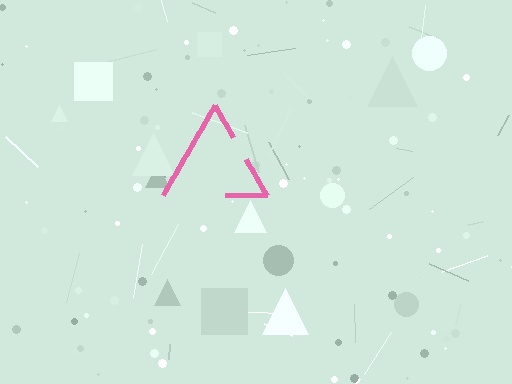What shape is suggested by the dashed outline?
The dashed outline suggests a triangle.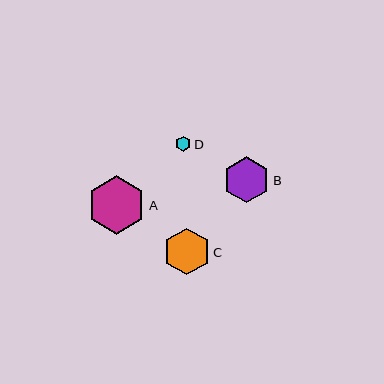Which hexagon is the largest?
Hexagon A is the largest with a size of approximately 58 pixels.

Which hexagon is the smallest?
Hexagon D is the smallest with a size of approximately 15 pixels.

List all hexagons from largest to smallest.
From largest to smallest: A, C, B, D.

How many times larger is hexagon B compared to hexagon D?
Hexagon B is approximately 3.0 times the size of hexagon D.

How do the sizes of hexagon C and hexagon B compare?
Hexagon C and hexagon B are approximately the same size.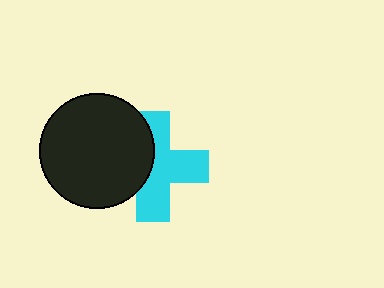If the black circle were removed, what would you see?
You would see the complete cyan cross.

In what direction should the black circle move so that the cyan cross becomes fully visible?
The black circle should move left. That is the shortest direction to clear the overlap and leave the cyan cross fully visible.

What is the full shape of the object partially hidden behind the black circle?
The partially hidden object is a cyan cross.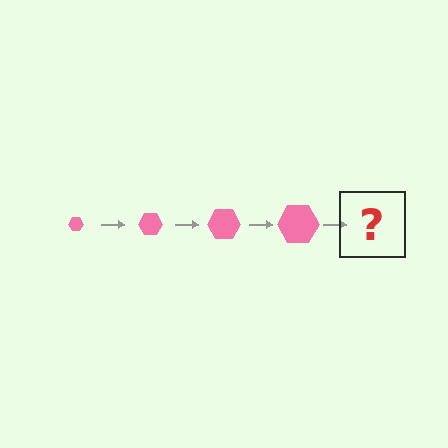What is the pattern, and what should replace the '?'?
The pattern is that the hexagon gets progressively larger each step. The '?' should be a pink hexagon, larger than the previous one.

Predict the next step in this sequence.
The next step is a pink hexagon, larger than the previous one.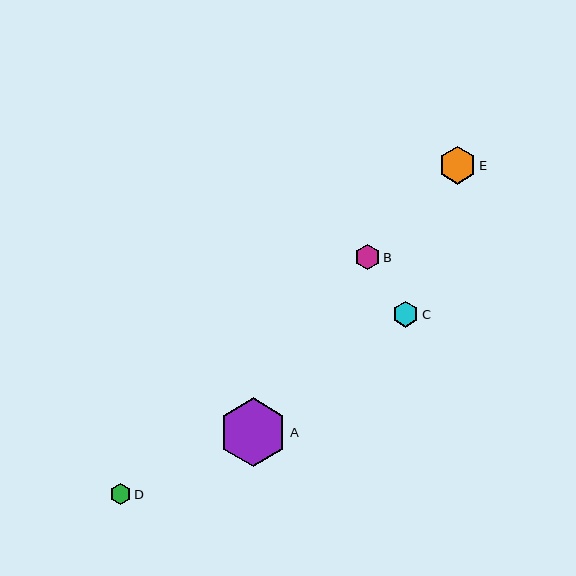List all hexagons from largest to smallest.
From largest to smallest: A, E, C, B, D.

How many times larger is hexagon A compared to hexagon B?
Hexagon A is approximately 2.7 times the size of hexagon B.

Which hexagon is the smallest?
Hexagon D is the smallest with a size of approximately 21 pixels.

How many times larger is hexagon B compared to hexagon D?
Hexagon B is approximately 1.2 times the size of hexagon D.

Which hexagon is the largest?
Hexagon A is the largest with a size of approximately 68 pixels.